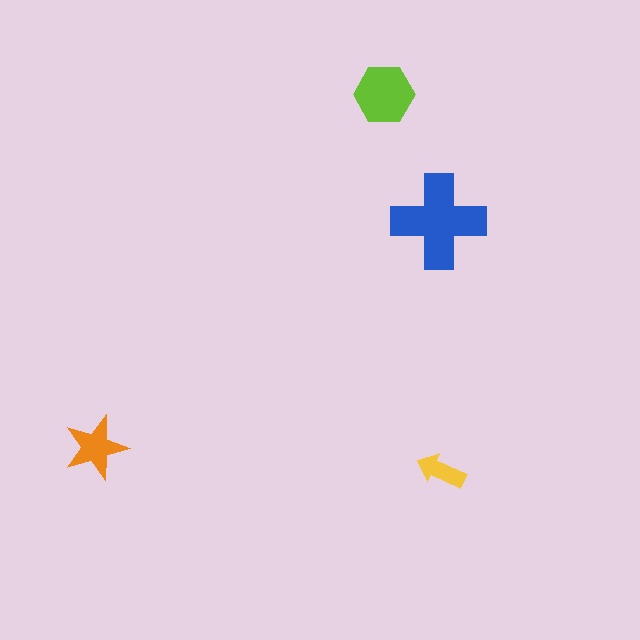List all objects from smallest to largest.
The yellow arrow, the orange star, the lime hexagon, the blue cross.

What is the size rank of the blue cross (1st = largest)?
1st.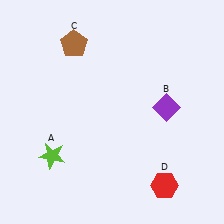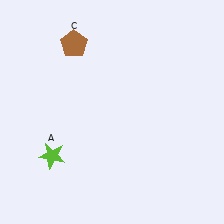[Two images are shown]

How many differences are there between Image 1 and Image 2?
There are 2 differences between the two images.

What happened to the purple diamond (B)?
The purple diamond (B) was removed in Image 2. It was in the top-right area of Image 1.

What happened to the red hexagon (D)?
The red hexagon (D) was removed in Image 2. It was in the bottom-right area of Image 1.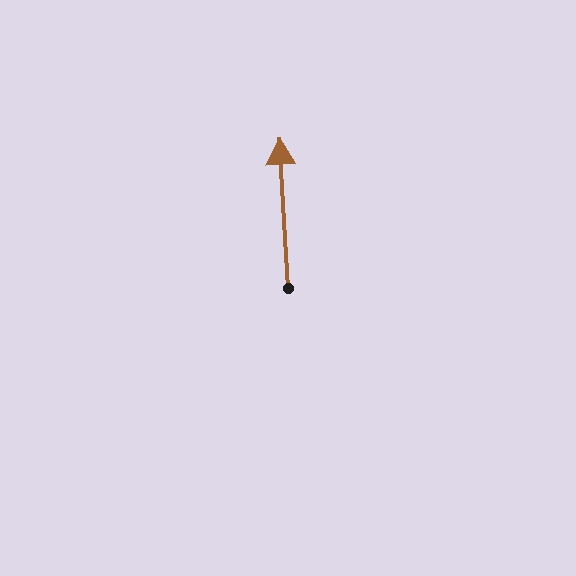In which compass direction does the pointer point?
North.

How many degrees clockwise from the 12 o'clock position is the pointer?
Approximately 357 degrees.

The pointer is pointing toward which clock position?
Roughly 12 o'clock.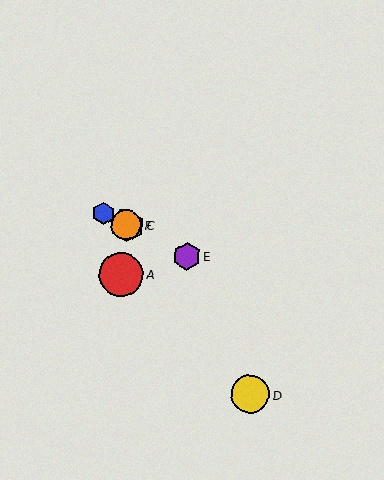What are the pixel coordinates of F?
Object F is at (126, 225).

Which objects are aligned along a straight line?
Objects B, C, E, F are aligned along a straight line.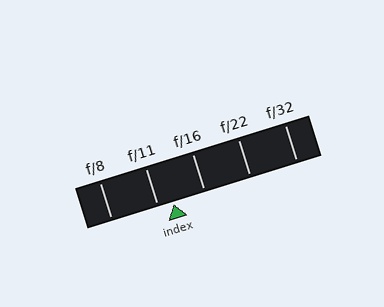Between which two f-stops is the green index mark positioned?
The index mark is between f/11 and f/16.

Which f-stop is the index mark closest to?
The index mark is closest to f/11.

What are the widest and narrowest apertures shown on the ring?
The widest aperture shown is f/8 and the narrowest is f/32.